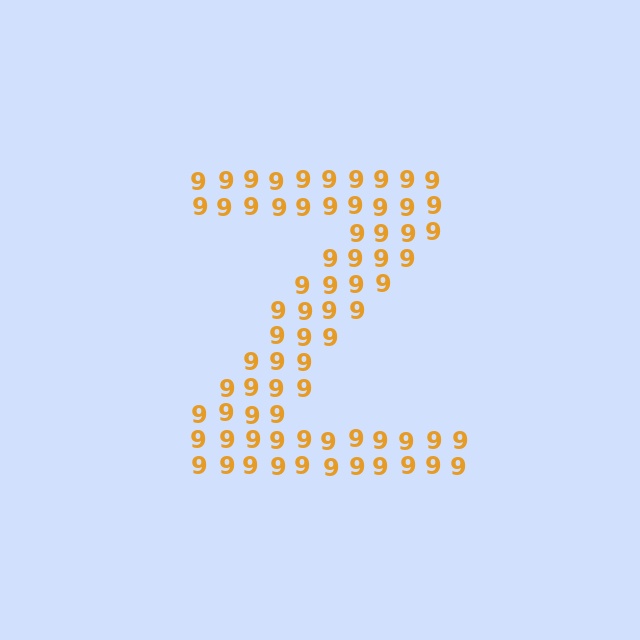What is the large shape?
The large shape is the letter Z.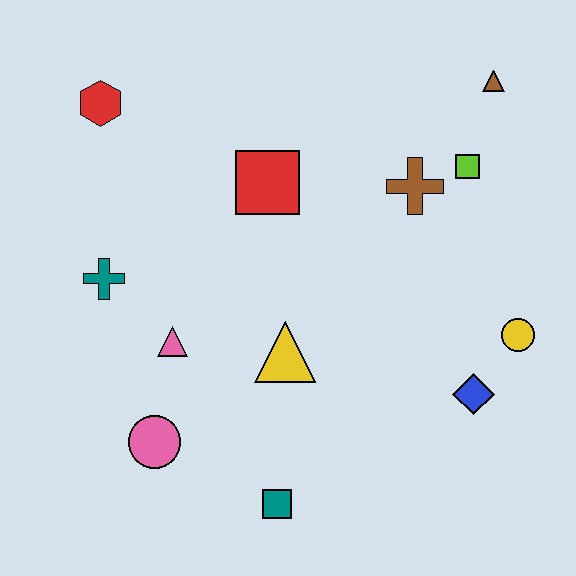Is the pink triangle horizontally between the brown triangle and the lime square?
No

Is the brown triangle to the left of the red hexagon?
No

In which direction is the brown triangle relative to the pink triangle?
The brown triangle is to the right of the pink triangle.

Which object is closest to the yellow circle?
The blue diamond is closest to the yellow circle.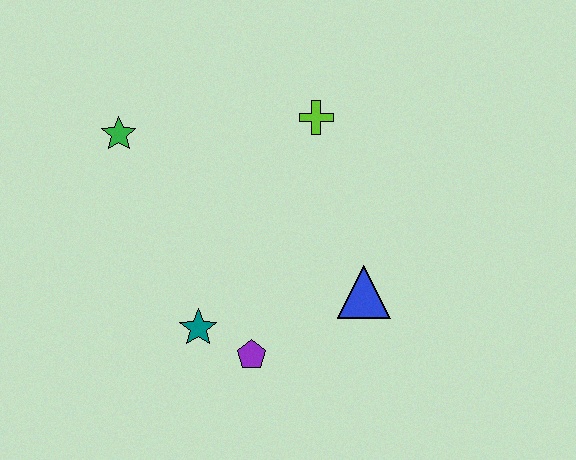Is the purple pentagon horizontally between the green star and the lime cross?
Yes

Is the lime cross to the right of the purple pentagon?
Yes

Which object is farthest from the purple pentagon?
The green star is farthest from the purple pentagon.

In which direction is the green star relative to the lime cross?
The green star is to the left of the lime cross.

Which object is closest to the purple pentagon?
The teal star is closest to the purple pentagon.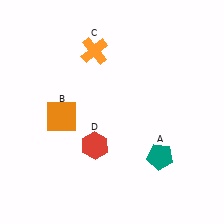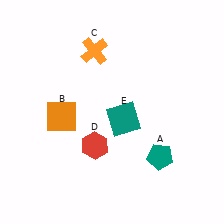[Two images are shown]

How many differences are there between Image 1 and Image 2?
There is 1 difference between the two images.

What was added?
A teal square (E) was added in Image 2.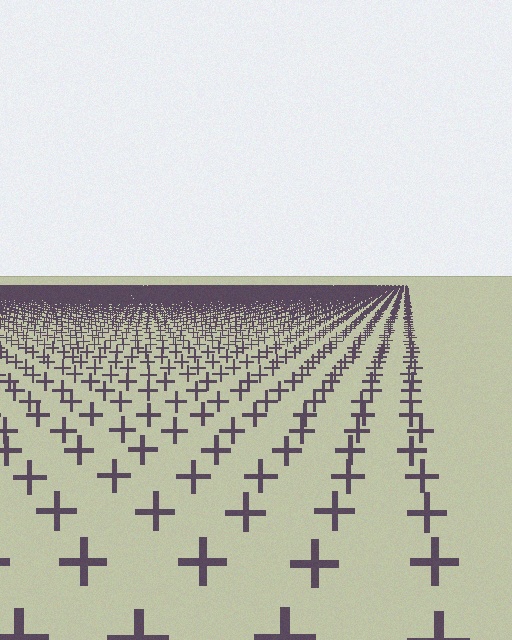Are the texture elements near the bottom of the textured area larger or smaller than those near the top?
Larger. Near the bottom, elements are closer to the viewer and appear at a bigger on-screen size.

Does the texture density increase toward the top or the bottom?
Density increases toward the top.